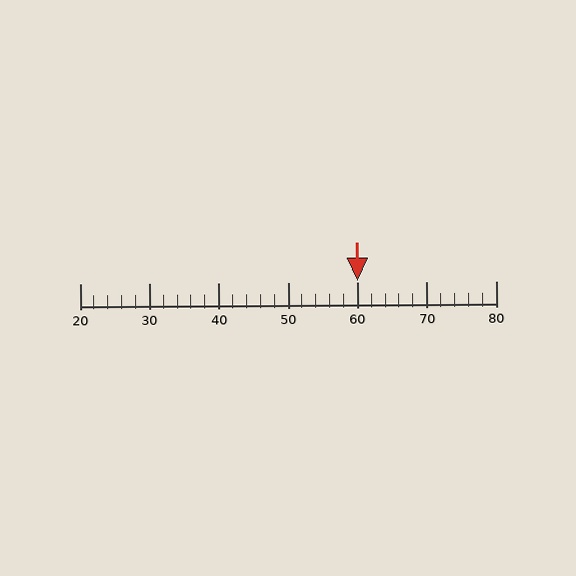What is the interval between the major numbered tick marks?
The major tick marks are spaced 10 units apart.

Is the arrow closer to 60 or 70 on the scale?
The arrow is closer to 60.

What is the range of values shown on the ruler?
The ruler shows values from 20 to 80.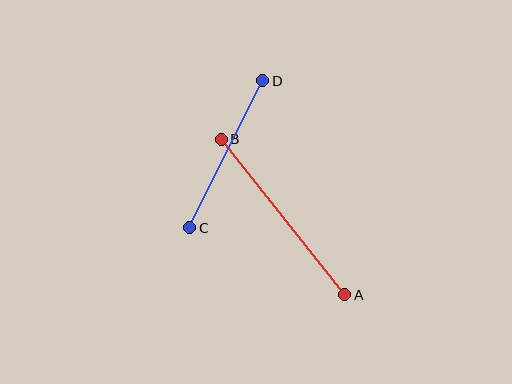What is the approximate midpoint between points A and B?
The midpoint is at approximately (283, 217) pixels.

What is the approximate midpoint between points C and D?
The midpoint is at approximately (226, 154) pixels.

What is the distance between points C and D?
The distance is approximately 164 pixels.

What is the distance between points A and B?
The distance is approximately 198 pixels.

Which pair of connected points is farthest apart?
Points A and B are farthest apart.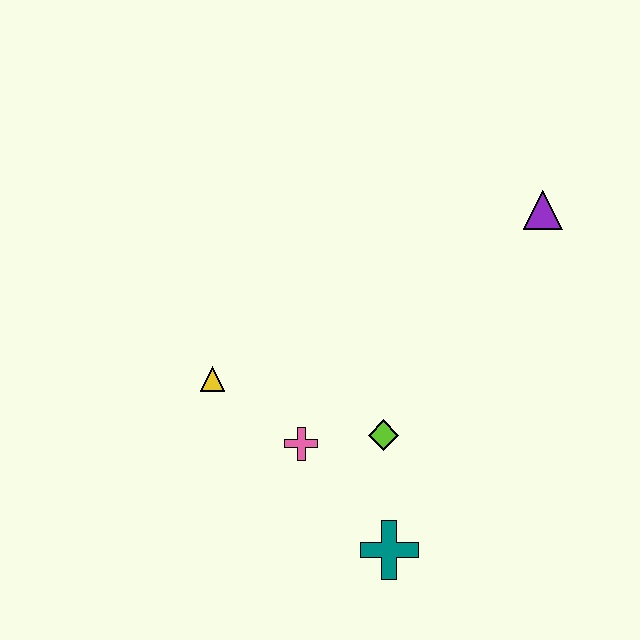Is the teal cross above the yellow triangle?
No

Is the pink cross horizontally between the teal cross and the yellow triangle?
Yes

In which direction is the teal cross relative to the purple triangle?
The teal cross is below the purple triangle.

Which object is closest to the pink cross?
The lime diamond is closest to the pink cross.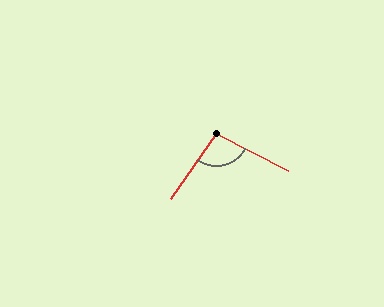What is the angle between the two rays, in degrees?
Approximately 98 degrees.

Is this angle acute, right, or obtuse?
It is obtuse.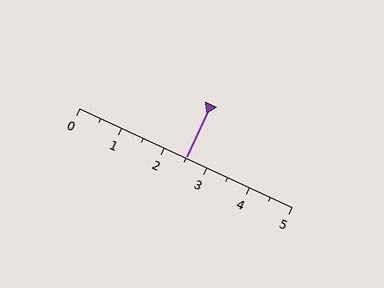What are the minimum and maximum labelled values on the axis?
The axis runs from 0 to 5.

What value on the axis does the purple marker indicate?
The marker indicates approximately 2.5.